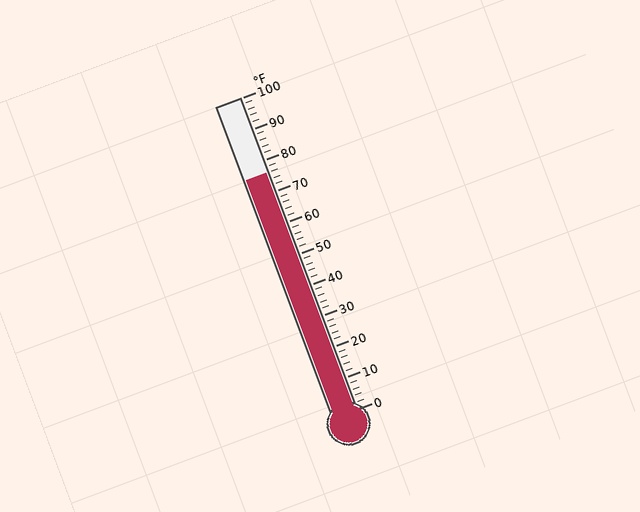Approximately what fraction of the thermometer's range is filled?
The thermometer is filled to approximately 75% of its range.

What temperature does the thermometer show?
The thermometer shows approximately 76°F.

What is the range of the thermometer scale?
The thermometer scale ranges from 0°F to 100°F.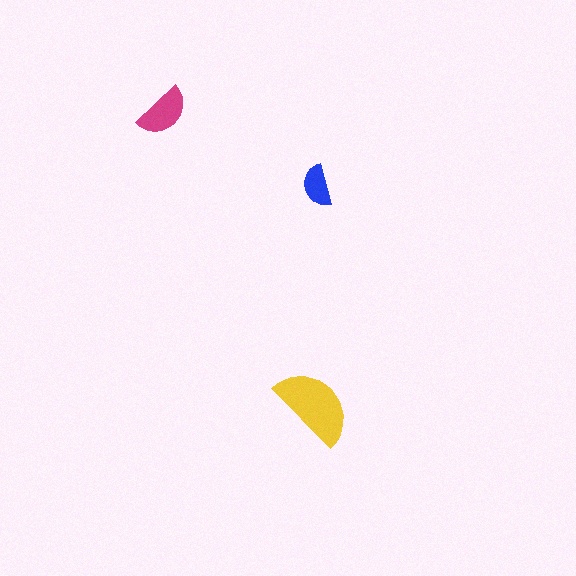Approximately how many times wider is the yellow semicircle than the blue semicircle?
About 2 times wider.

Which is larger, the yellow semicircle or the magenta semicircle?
The yellow one.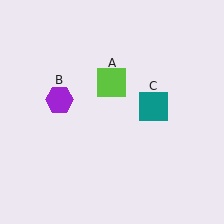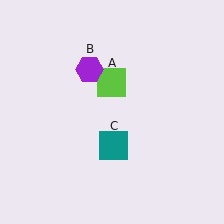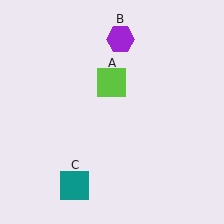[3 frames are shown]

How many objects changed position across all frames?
2 objects changed position: purple hexagon (object B), teal square (object C).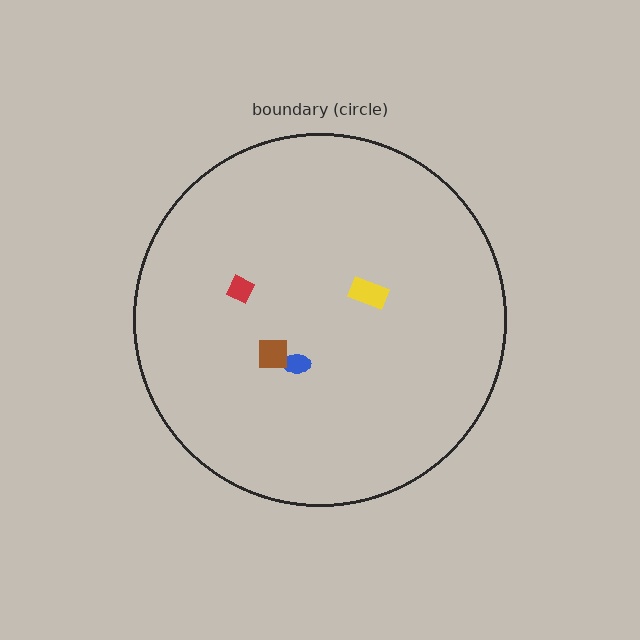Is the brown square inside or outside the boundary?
Inside.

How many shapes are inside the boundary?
4 inside, 0 outside.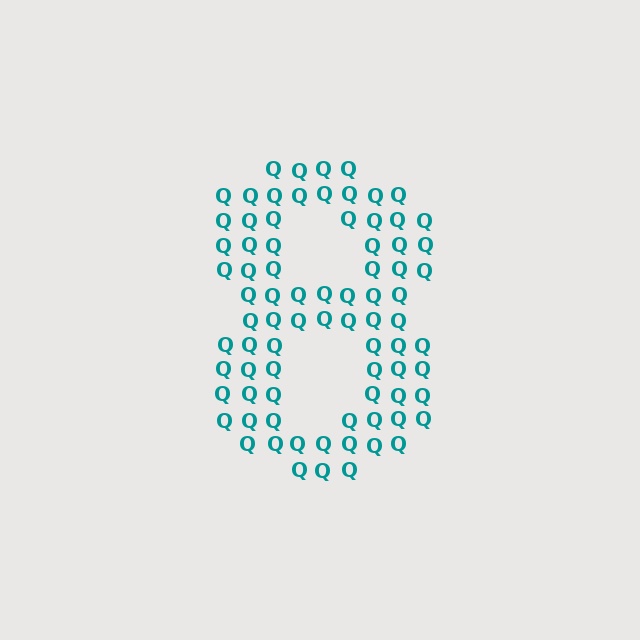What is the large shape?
The large shape is the digit 8.